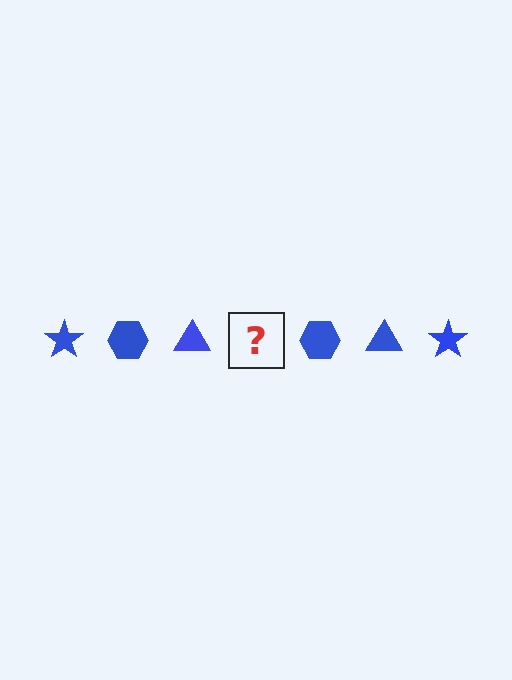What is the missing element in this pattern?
The missing element is a blue star.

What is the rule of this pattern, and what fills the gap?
The rule is that the pattern cycles through star, hexagon, triangle shapes in blue. The gap should be filled with a blue star.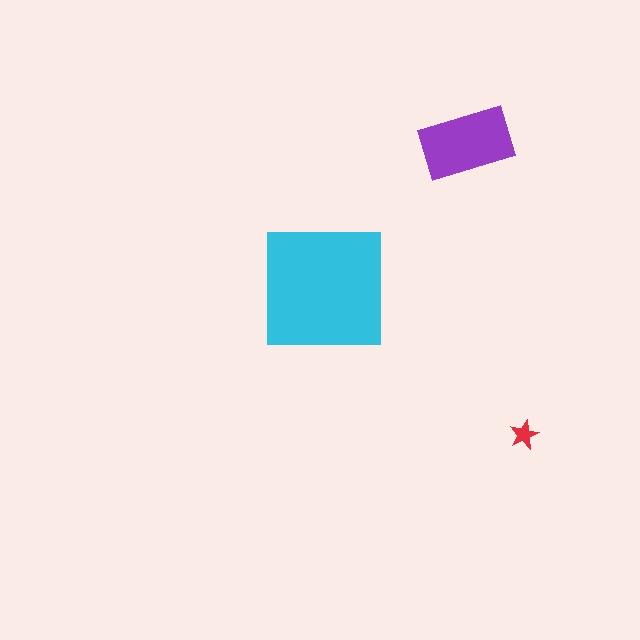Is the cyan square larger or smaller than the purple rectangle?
Larger.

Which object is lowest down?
The red star is bottommost.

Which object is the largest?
The cyan square.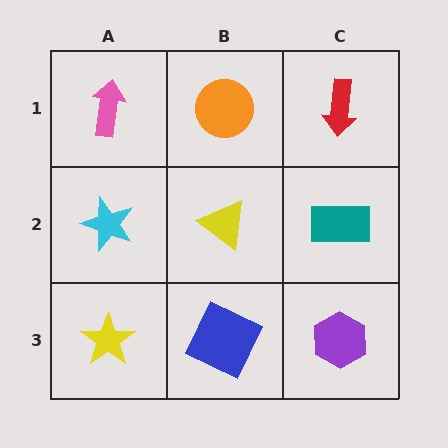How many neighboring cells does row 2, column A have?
3.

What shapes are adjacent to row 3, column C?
A teal rectangle (row 2, column C), a blue square (row 3, column B).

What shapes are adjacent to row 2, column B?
An orange circle (row 1, column B), a blue square (row 3, column B), a cyan star (row 2, column A), a teal rectangle (row 2, column C).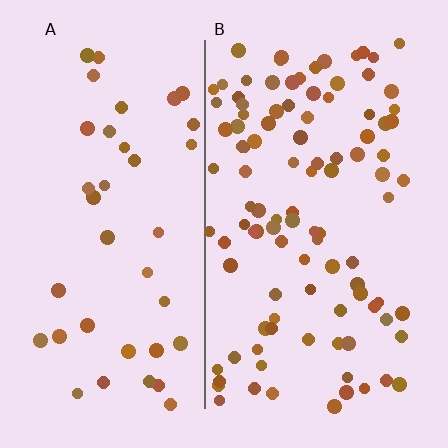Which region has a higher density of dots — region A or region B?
B (the right).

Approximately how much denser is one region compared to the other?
Approximately 2.7× — region B over region A.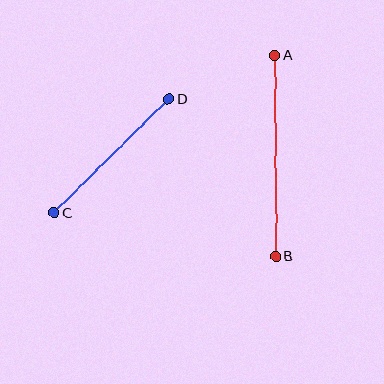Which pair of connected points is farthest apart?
Points A and B are farthest apart.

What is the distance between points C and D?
The distance is approximately 162 pixels.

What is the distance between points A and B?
The distance is approximately 201 pixels.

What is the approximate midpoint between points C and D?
The midpoint is at approximately (111, 156) pixels.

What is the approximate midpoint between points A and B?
The midpoint is at approximately (275, 156) pixels.